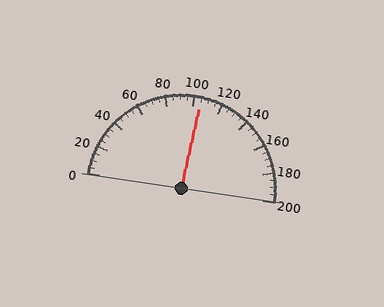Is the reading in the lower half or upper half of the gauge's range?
The reading is in the upper half of the range (0 to 200).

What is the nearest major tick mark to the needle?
The nearest major tick mark is 100.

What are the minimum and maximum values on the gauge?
The gauge ranges from 0 to 200.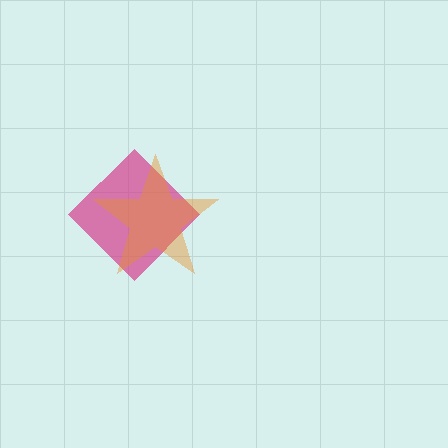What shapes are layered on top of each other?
The layered shapes are: a magenta diamond, an orange star.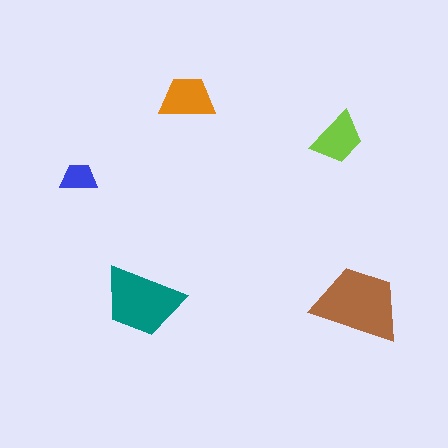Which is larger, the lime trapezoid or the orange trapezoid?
The orange one.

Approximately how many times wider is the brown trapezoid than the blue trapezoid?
About 2.5 times wider.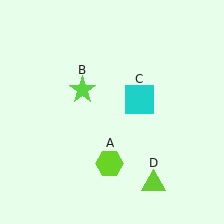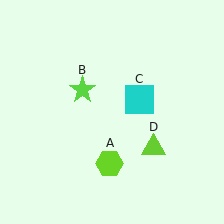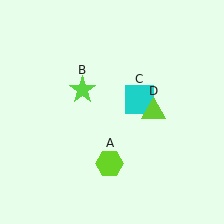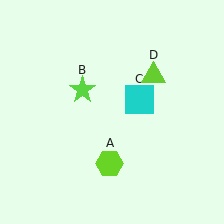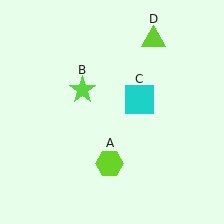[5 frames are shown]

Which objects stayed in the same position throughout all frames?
Lime hexagon (object A) and lime star (object B) and cyan square (object C) remained stationary.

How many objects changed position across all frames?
1 object changed position: lime triangle (object D).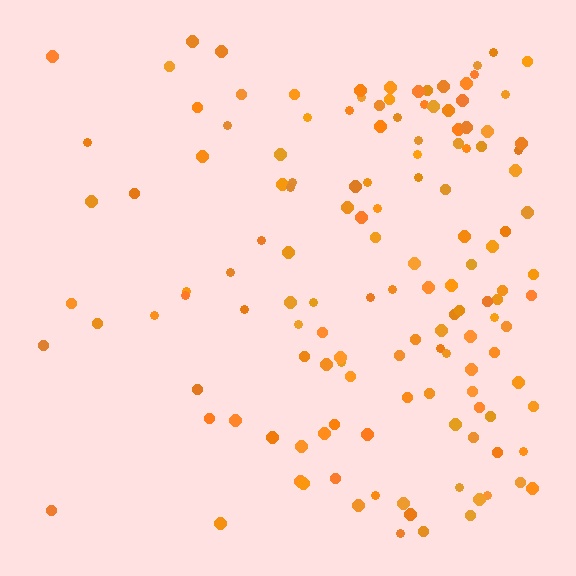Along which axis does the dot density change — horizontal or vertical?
Horizontal.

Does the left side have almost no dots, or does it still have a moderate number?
Still a moderate number, just noticeably fewer than the right.